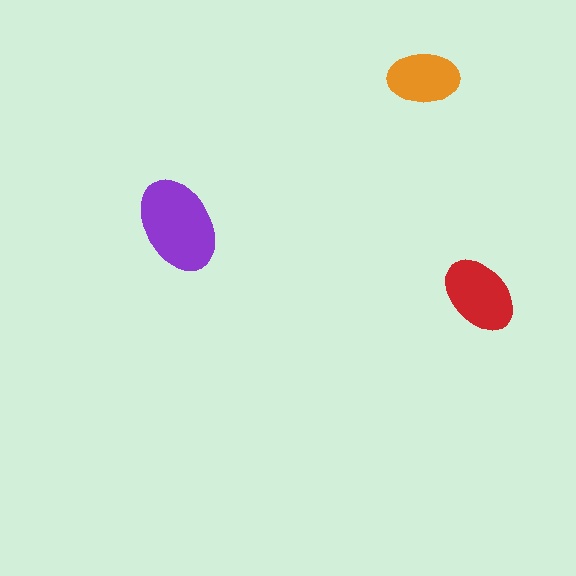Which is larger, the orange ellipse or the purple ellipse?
The purple one.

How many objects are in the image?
There are 3 objects in the image.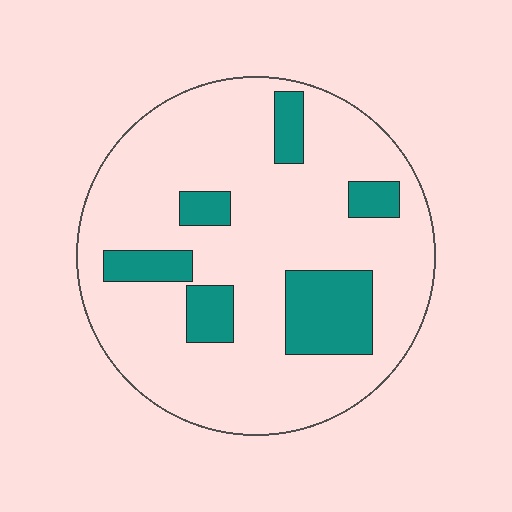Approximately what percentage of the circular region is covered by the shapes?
Approximately 20%.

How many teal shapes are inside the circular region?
6.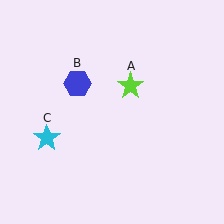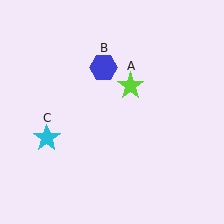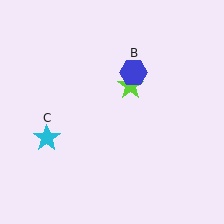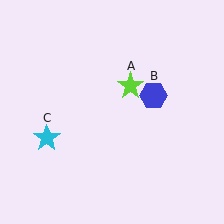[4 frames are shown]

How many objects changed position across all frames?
1 object changed position: blue hexagon (object B).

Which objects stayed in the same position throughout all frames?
Lime star (object A) and cyan star (object C) remained stationary.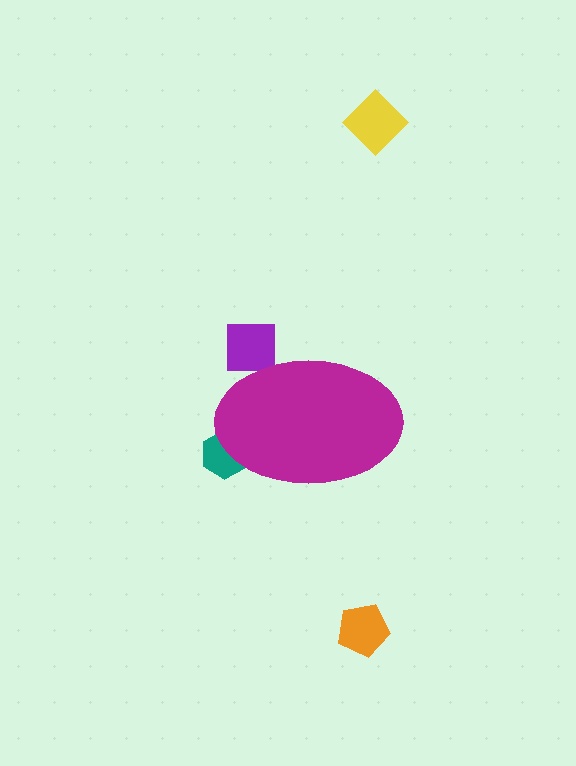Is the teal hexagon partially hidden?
Yes, the teal hexagon is partially hidden behind the magenta ellipse.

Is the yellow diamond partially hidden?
No, the yellow diamond is fully visible.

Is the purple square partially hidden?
Yes, the purple square is partially hidden behind the magenta ellipse.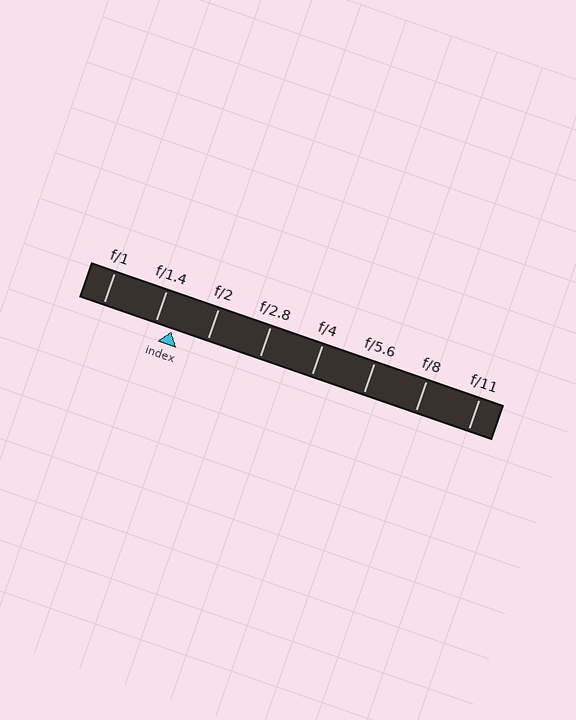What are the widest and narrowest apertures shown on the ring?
The widest aperture shown is f/1 and the narrowest is f/11.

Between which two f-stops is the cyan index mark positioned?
The index mark is between f/1.4 and f/2.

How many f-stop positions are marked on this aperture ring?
There are 8 f-stop positions marked.